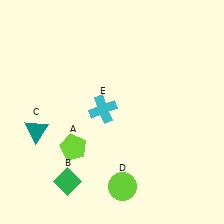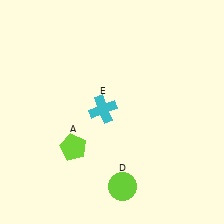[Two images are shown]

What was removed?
The green diamond (B), the teal triangle (C) were removed in Image 2.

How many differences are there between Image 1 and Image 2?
There are 2 differences between the two images.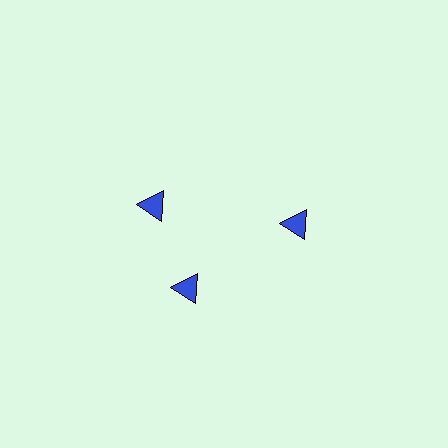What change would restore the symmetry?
The symmetry would be restored by rotating it back into even spacing with its neighbors so that all 3 triangles sit at equal angles and equal distance from the center.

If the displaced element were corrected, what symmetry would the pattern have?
It would have 3-fold rotational symmetry — the pattern would map onto itself every 120 degrees.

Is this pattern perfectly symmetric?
No. The 3 blue triangles are arranged in a ring, but one element near the 11 o'clock position is rotated out of alignment along the ring, breaking the 3-fold rotational symmetry.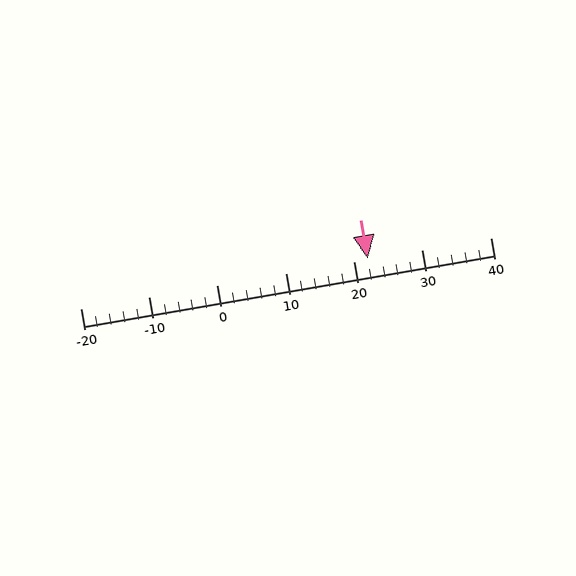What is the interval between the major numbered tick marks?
The major tick marks are spaced 10 units apart.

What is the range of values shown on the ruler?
The ruler shows values from -20 to 40.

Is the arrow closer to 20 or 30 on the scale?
The arrow is closer to 20.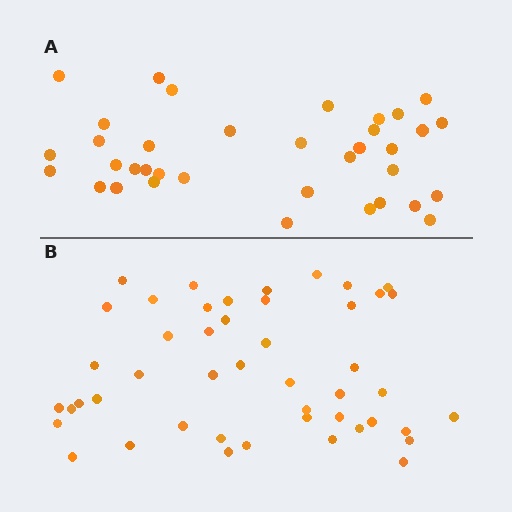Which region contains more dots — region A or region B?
Region B (the bottom region) has more dots.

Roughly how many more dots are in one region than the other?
Region B has roughly 12 or so more dots than region A.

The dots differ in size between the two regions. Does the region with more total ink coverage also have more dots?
No. Region A has more total ink coverage because its dots are larger, but region B actually contains more individual dots. Total area can be misleading — the number of items is what matters here.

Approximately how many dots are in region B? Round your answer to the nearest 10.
About 50 dots. (The exact count is 47, which rounds to 50.)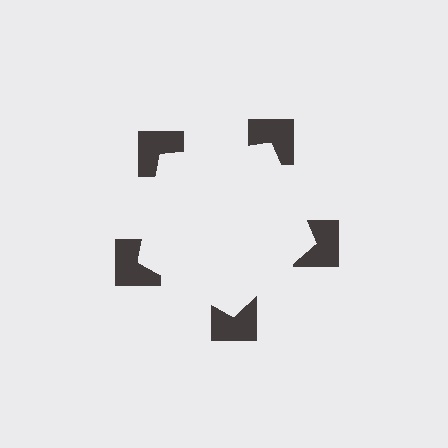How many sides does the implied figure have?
5 sides.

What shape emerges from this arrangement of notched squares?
An illusory pentagon — its edges are inferred from the aligned wedge cuts in the notched squares, not physically drawn.